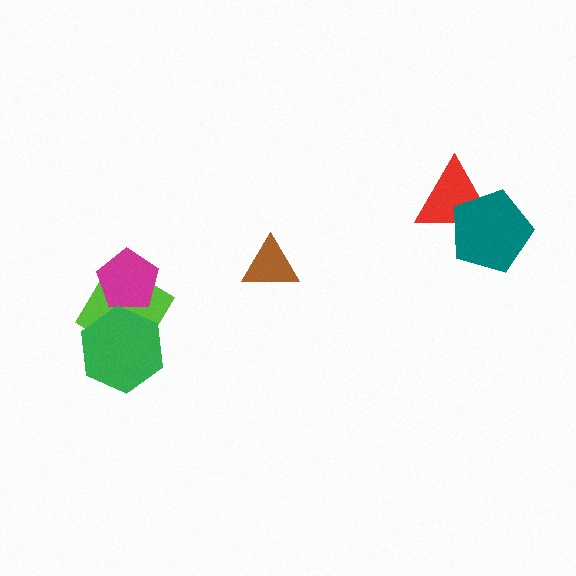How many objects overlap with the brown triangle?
0 objects overlap with the brown triangle.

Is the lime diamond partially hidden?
Yes, it is partially covered by another shape.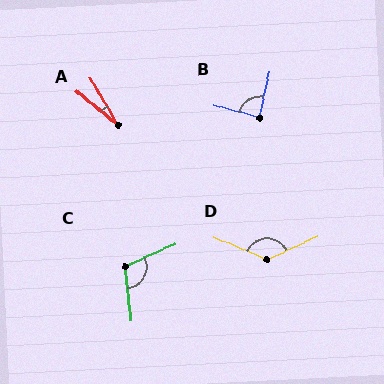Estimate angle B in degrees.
Approximately 87 degrees.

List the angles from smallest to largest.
A (21°), B (87°), C (108°), D (132°).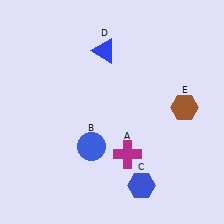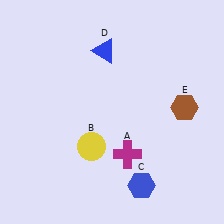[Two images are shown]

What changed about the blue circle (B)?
In Image 1, B is blue. In Image 2, it changed to yellow.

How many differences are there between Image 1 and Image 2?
There is 1 difference between the two images.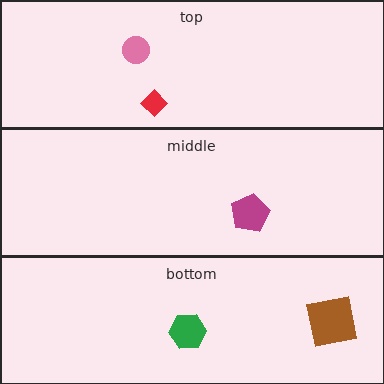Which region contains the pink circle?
The top region.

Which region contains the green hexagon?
The bottom region.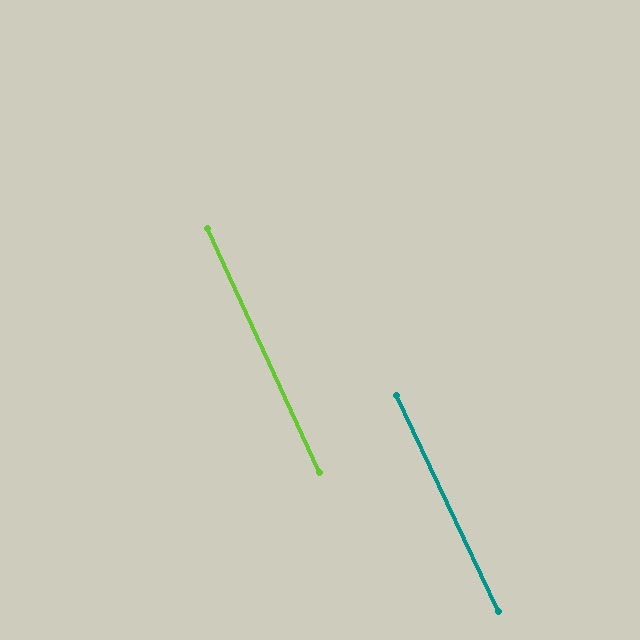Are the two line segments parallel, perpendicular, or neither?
Parallel — their directions differ by only 0.8°.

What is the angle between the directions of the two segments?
Approximately 1 degree.